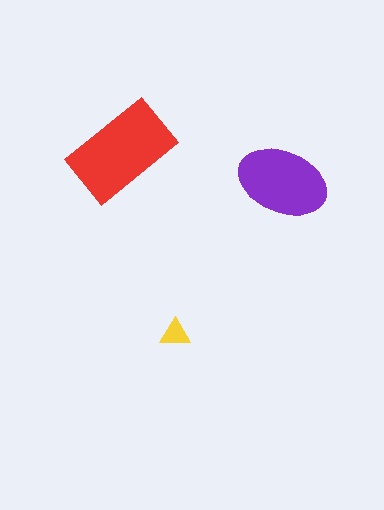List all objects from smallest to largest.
The yellow triangle, the purple ellipse, the red rectangle.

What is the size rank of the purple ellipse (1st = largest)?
2nd.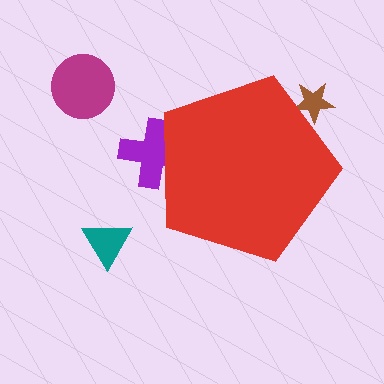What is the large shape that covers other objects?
A red pentagon.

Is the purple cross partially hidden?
Yes, the purple cross is partially hidden behind the red pentagon.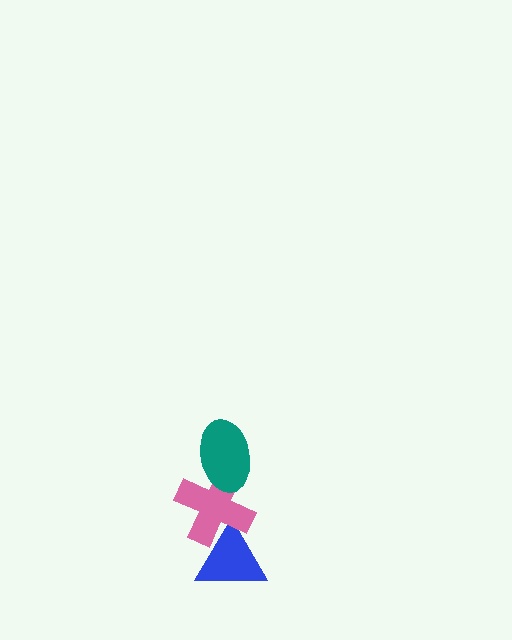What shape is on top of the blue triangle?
The pink cross is on top of the blue triangle.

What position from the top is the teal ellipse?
The teal ellipse is 1st from the top.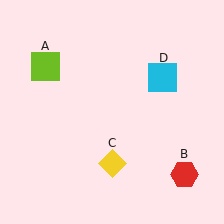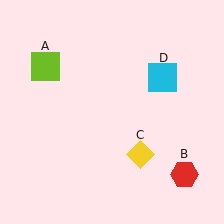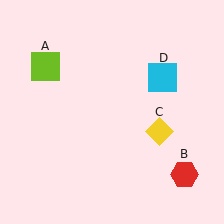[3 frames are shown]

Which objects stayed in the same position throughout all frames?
Lime square (object A) and red hexagon (object B) and cyan square (object D) remained stationary.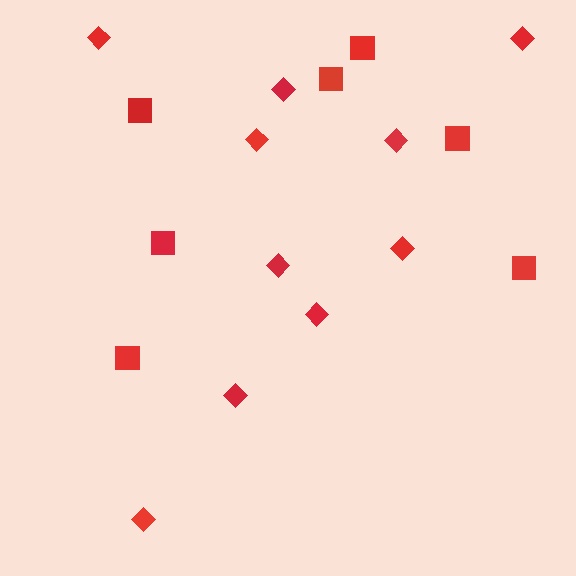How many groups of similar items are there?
There are 2 groups: one group of squares (7) and one group of diamonds (10).